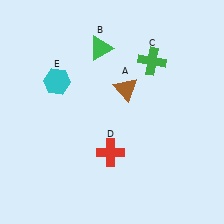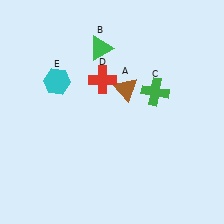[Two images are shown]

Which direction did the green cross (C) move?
The green cross (C) moved down.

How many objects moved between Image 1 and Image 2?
2 objects moved between the two images.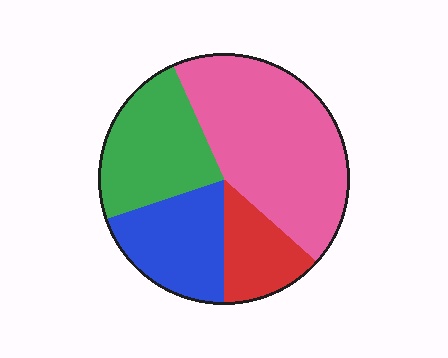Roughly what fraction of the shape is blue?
Blue covers 20% of the shape.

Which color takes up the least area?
Red, at roughly 15%.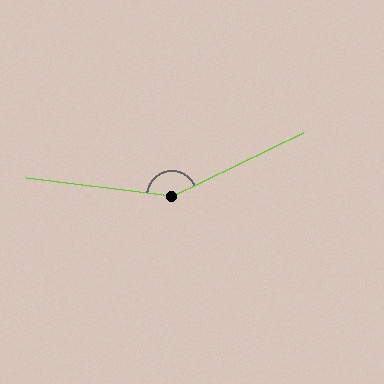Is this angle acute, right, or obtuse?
It is obtuse.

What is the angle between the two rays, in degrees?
Approximately 147 degrees.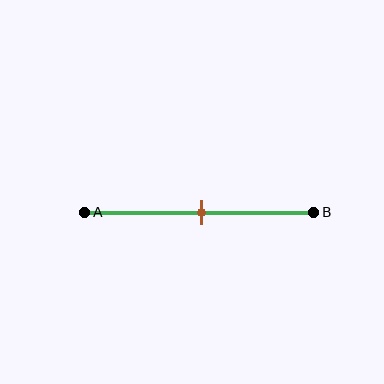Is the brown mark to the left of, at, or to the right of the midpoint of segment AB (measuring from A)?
The brown mark is approximately at the midpoint of segment AB.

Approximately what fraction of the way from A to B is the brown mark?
The brown mark is approximately 50% of the way from A to B.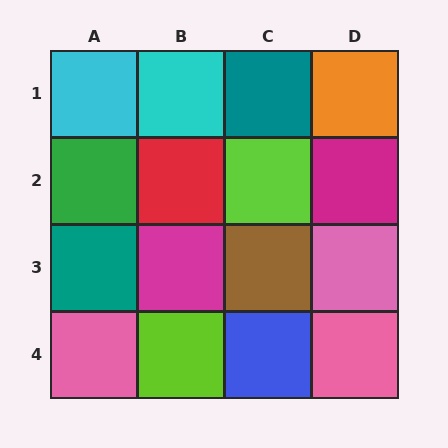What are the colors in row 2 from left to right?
Green, red, lime, magenta.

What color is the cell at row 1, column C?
Teal.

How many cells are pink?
3 cells are pink.